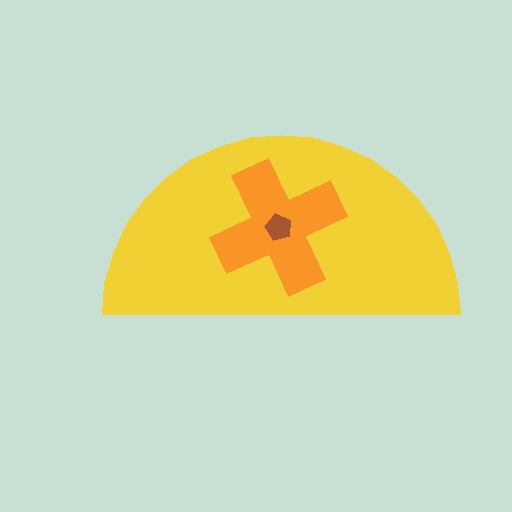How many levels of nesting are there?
3.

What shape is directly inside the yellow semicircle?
The orange cross.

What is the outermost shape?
The yellow semicircle.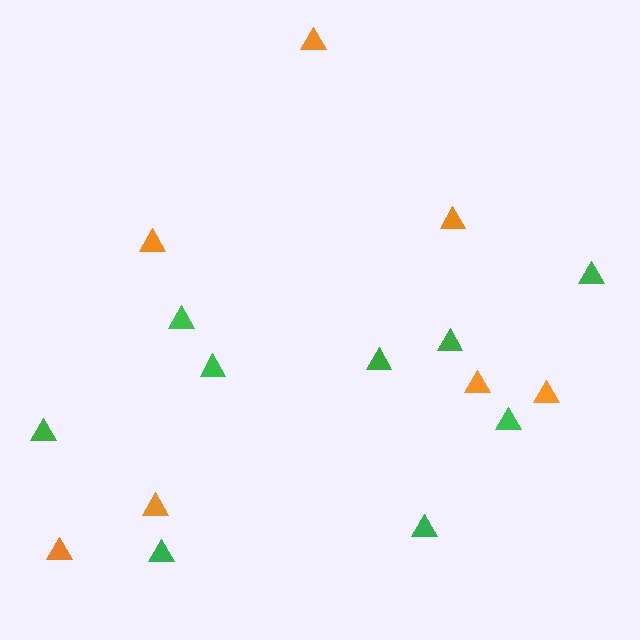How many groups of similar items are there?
There are 2 groups: one group of orange triangles (7) and one group of green triangles (9).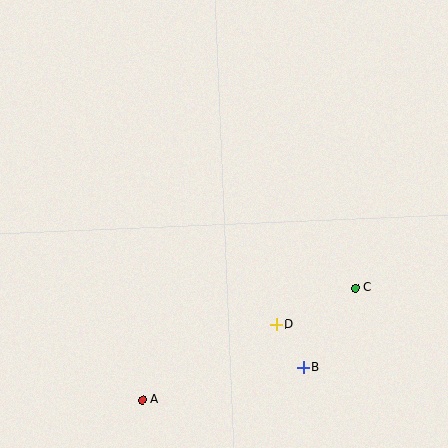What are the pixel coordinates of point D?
Point D is at (277, 325).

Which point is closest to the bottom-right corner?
Point B is closest to the bottom-right corner.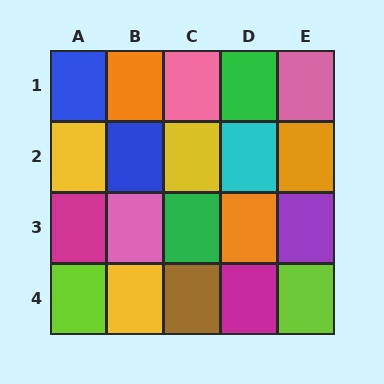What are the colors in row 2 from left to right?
Yellow, blue, yellow, cyan, orange.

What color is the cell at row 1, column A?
Blue.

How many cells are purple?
1 cell is purple.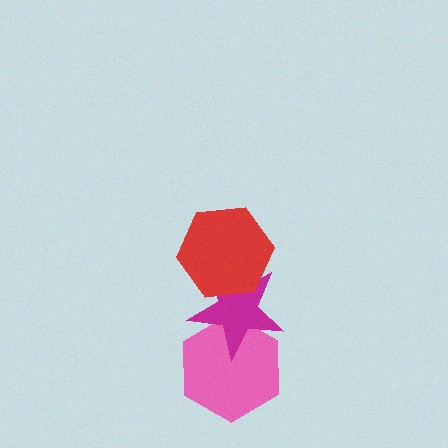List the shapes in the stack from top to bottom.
From top to bottom: the red hexagon, the magenta star, the pink hexagon.